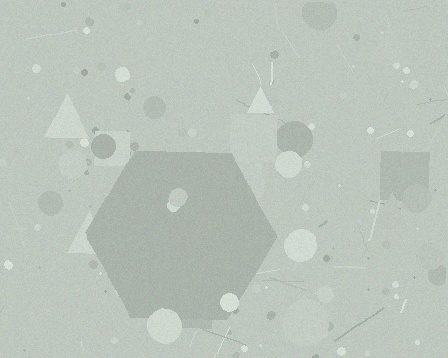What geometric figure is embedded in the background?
A hexagon is embedded in the background.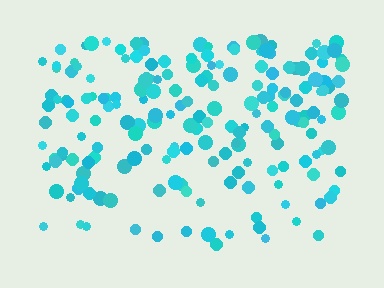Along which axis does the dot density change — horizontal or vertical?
Vertical.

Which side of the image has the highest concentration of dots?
The top.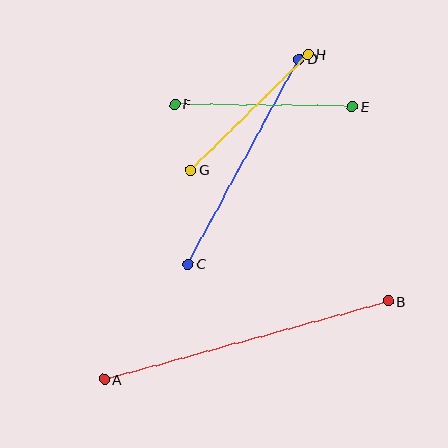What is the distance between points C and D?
The distance is approximately 233 pixels.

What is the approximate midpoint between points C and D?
The midpoint is at approximately (244, 162) pixels.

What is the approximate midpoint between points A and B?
The midpoint is at approximately (246, 340) pixels.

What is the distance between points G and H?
The distance is approximately 164 pixels.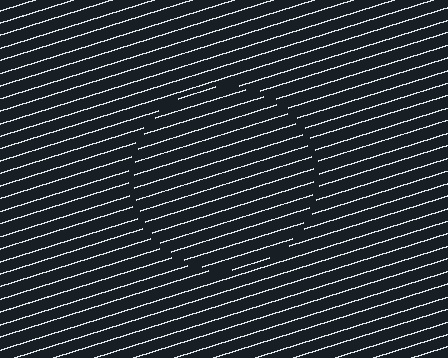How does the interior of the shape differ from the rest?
The interior of the shape contains the same grating, shifted by half a period — the contour is defined by the phase discontinuity where line-ends from the inner and outer gratings abut.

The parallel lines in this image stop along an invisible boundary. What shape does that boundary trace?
An illusory circle. The interior of the shape contains the same grating, shifted by half a period — the contour is defined by the phase discontinuity where line-ends from the inner and outer gratings abut.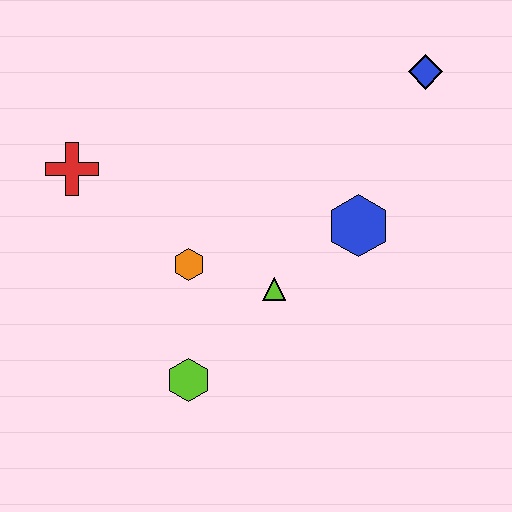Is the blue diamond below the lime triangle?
No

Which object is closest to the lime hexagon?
The orange hexagon is closest to the lime hexagon.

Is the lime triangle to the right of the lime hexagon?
Yes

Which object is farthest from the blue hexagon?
The red cross is farthest from the blue hexagon.